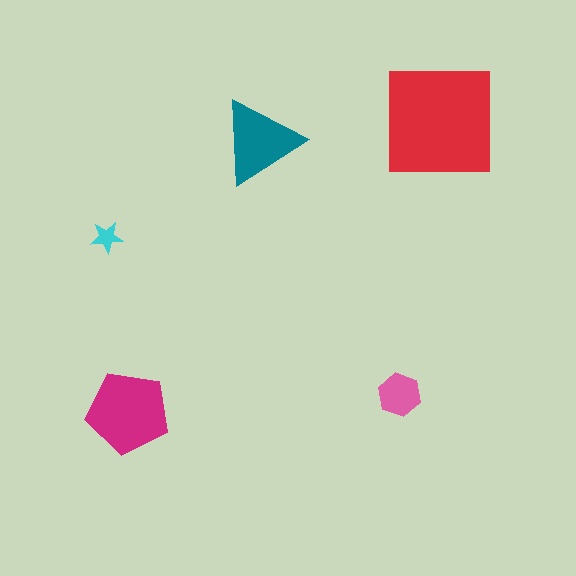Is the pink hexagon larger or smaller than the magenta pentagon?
Smaller.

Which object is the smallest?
The cyan star.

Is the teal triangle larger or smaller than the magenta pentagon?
Smaller.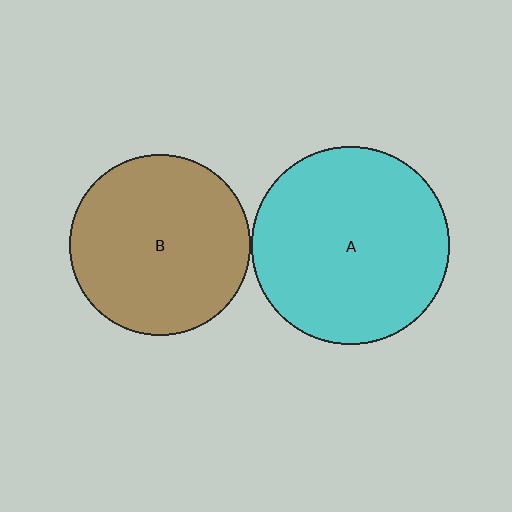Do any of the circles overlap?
No, none of the circles overlap.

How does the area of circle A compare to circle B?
Approximately 1.2 times.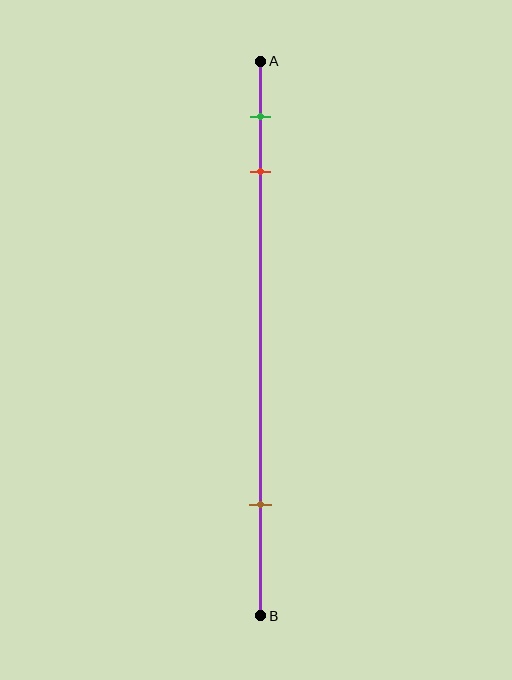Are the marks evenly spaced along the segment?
No, the marks are not evenly spaced.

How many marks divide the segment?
There are 3 marks dividing the segment.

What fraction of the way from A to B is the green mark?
The green mark is approximately 10% (0.1) of the way from A to B.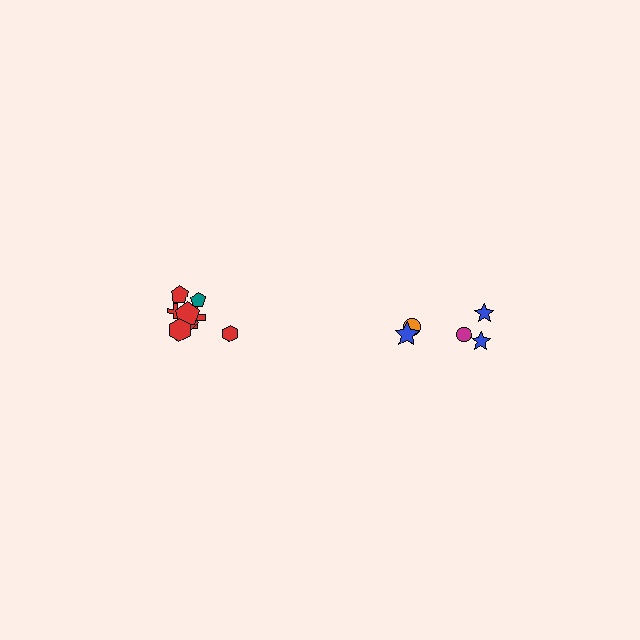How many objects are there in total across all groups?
There are 13 objects.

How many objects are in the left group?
There are 8 objects.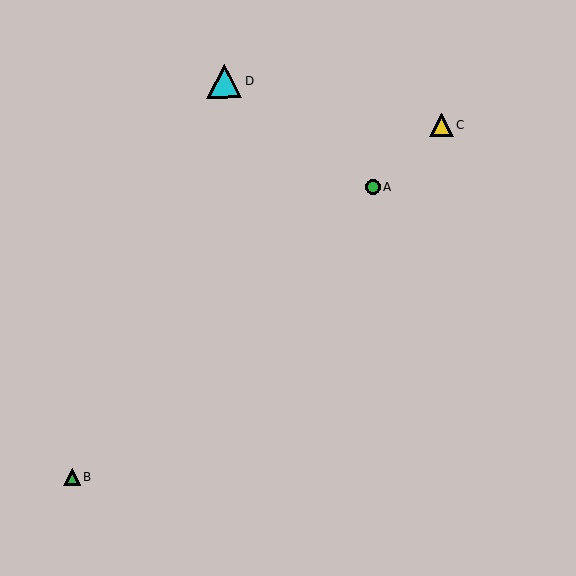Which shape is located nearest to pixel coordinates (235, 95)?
The cyan triangle (labeled D) at (224, 81) is nearest to that location.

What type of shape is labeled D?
Shape D is a cyan triangle.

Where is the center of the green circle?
The center of the green circle is at (373, 188).